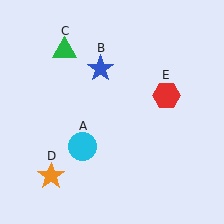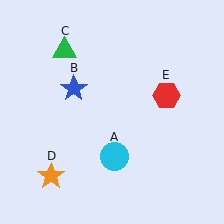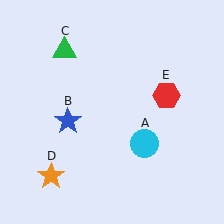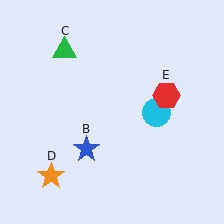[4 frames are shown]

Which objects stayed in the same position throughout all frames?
Green triangle (object C) and orange star (object D) and red hexagon (object E) remained stationary.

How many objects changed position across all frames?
2 objects changed position: cyan circle (object A), blue star (object B).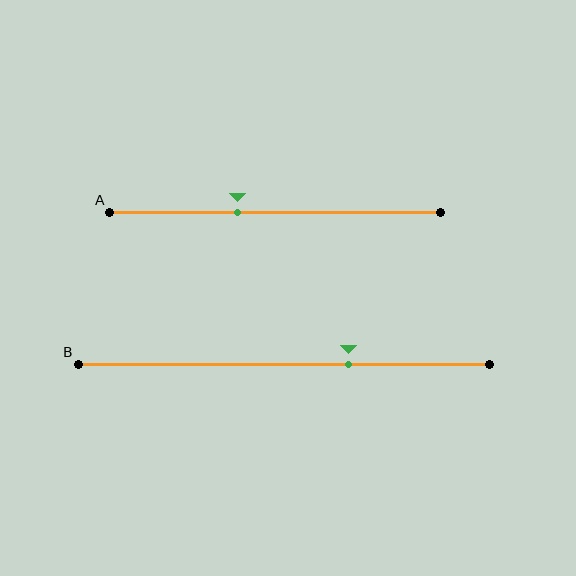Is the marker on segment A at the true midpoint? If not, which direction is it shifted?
No, the marker on segment A is shifted to the left by about 11% of the segment length.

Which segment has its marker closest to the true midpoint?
Segment A has its marker closest to the true midpoint.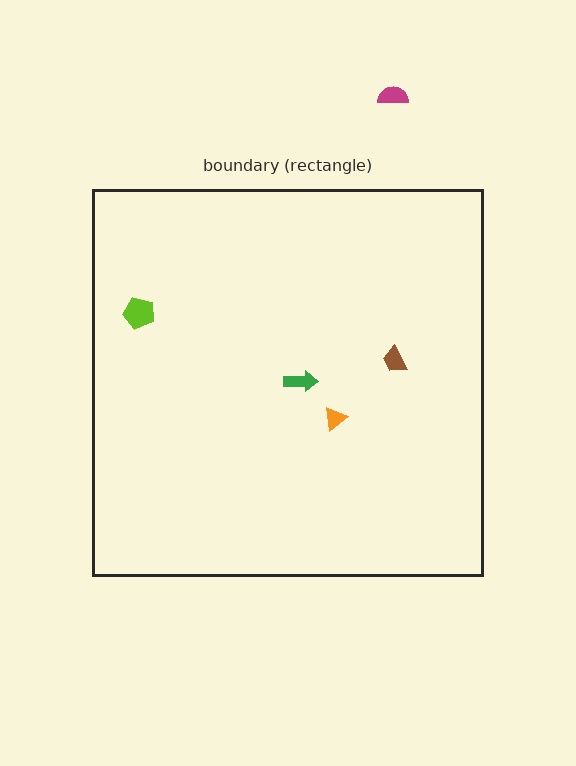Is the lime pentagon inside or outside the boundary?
Inside.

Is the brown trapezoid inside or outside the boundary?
Inside.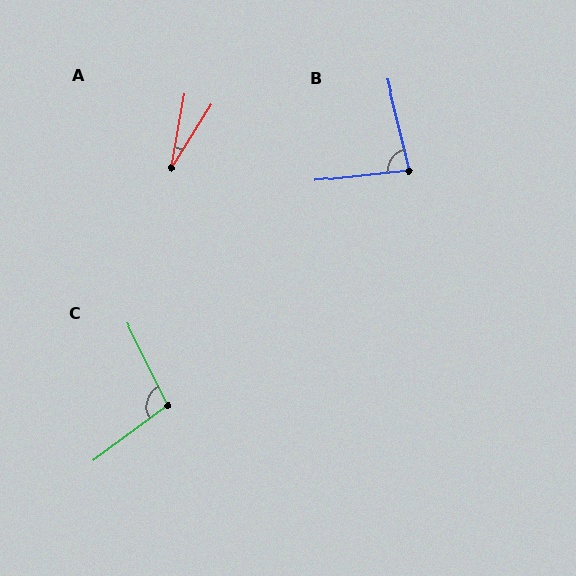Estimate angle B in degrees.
Approximately 82 degrees.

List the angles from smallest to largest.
A (22°), B (82°), C (100°).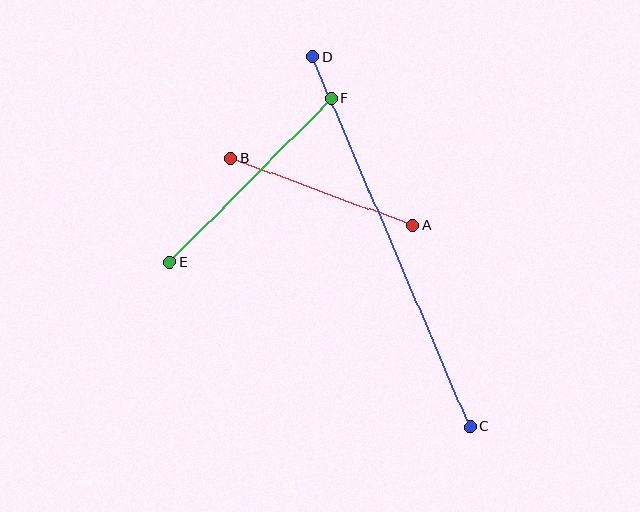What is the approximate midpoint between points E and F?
The midpoint is at approximately (251, 180) pixels.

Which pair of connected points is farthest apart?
Points C and D are farthest apart.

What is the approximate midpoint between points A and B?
The midpoint is at approximately (321, 192) pixels.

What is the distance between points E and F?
The distance is approximately 231 pixels.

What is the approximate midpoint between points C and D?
The midpoint is at approximately (391, 242) pixels.